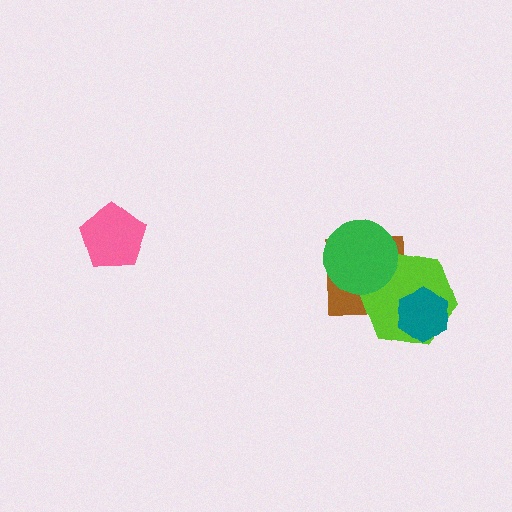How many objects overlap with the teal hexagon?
1 object overlaps with the teal hexagon.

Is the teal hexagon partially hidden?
No, no other shape covers it.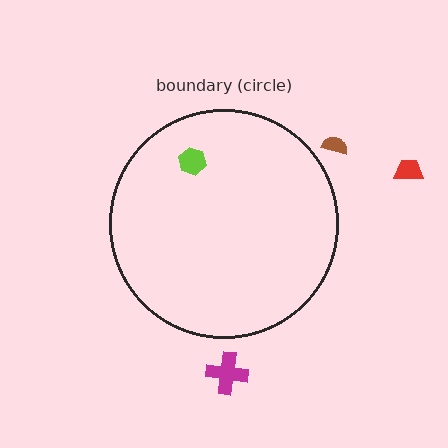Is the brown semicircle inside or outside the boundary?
Outside.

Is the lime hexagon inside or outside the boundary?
Inside.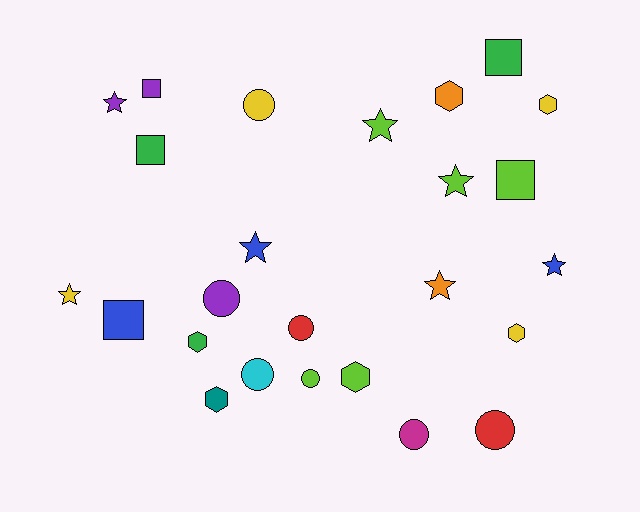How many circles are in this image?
There are 7 circles.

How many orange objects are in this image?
There are 2 orange objects.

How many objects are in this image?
There are 25 objects.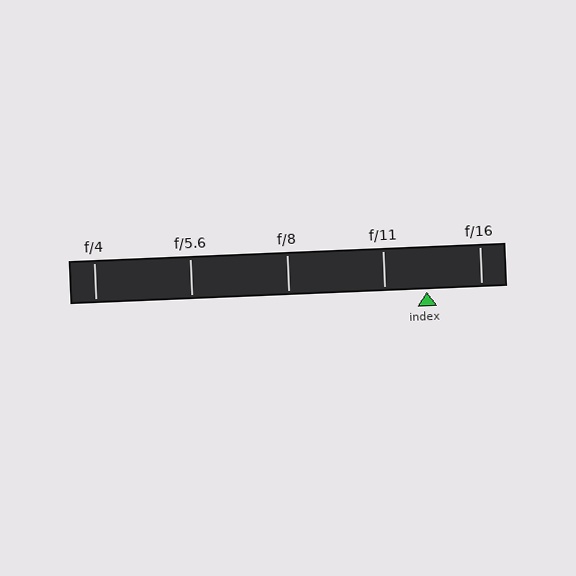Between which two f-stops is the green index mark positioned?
The index mark is between f/11 and f/16.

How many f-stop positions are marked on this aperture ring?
There are 5 f-stop positions marked.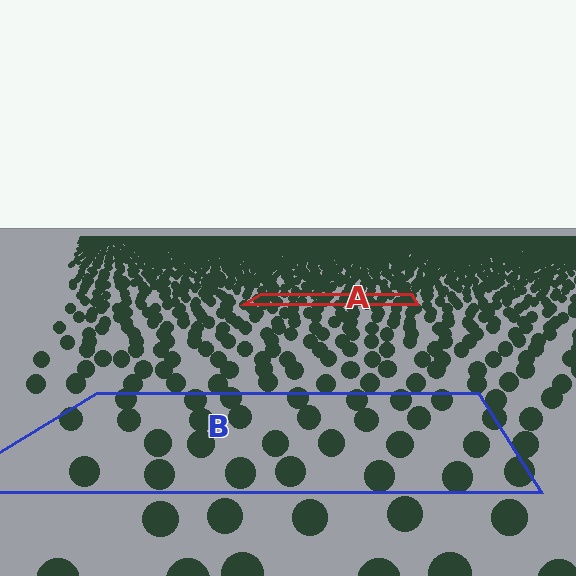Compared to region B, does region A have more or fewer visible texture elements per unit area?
Region A has more texture elements per unit area — they are packed more densely because it is farther away.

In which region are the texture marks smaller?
The texture marks are smaller in region A, because it is farther away.